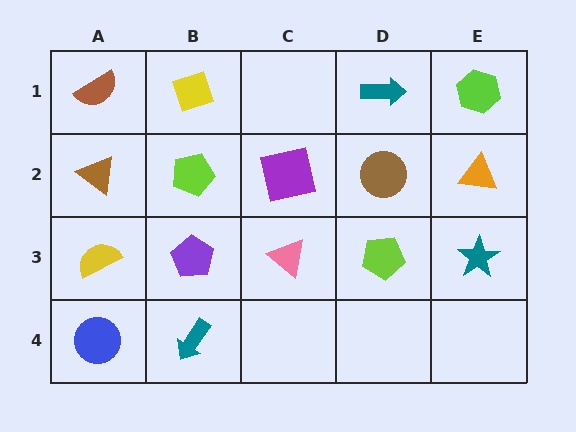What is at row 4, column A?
A blue circle.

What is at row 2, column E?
An orange triangle.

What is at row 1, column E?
A lime hexagon.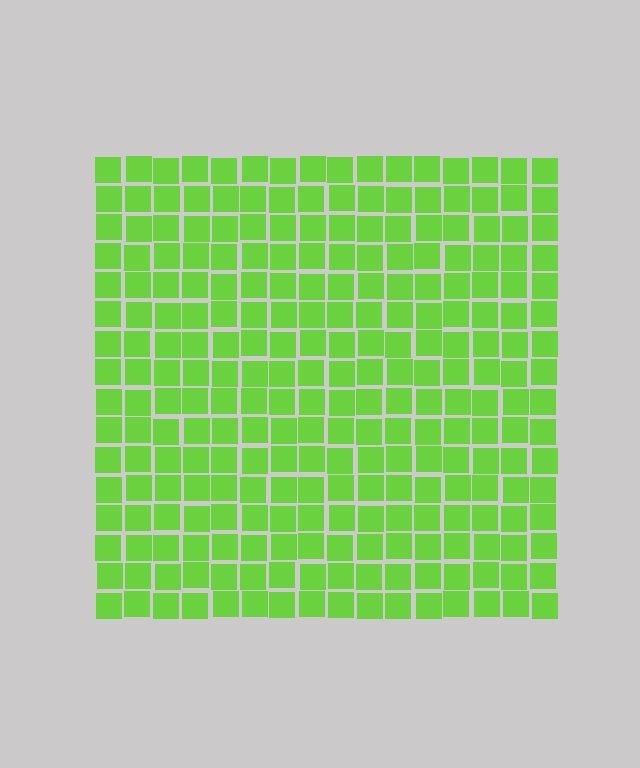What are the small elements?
The small elements are squares.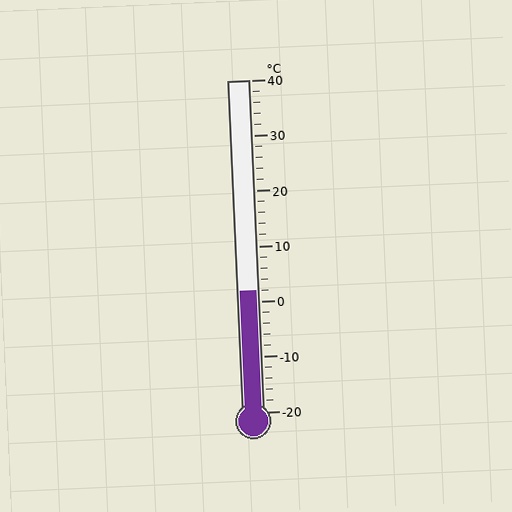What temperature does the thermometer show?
The thermometer shows approximately 2°C.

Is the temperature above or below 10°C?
The temperature is below 10°C.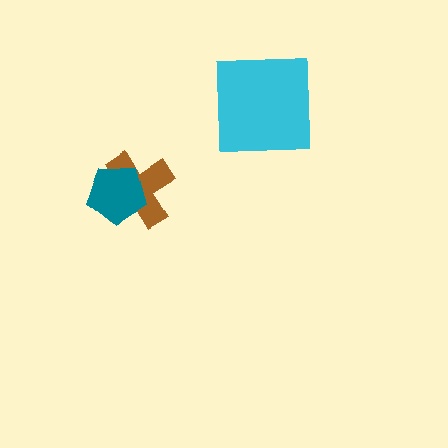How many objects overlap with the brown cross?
1 object overlaps with the brown cross.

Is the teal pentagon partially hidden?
No, no other shape covers it.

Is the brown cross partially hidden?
Yes, it is partially covered by another shape.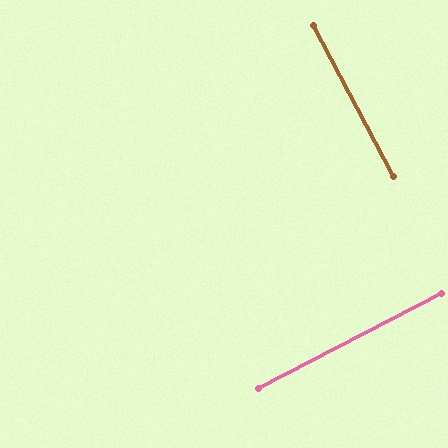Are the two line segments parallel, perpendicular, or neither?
Perpendicular — they meet at approximately 90°.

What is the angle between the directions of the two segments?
Approximately 90 degrees.